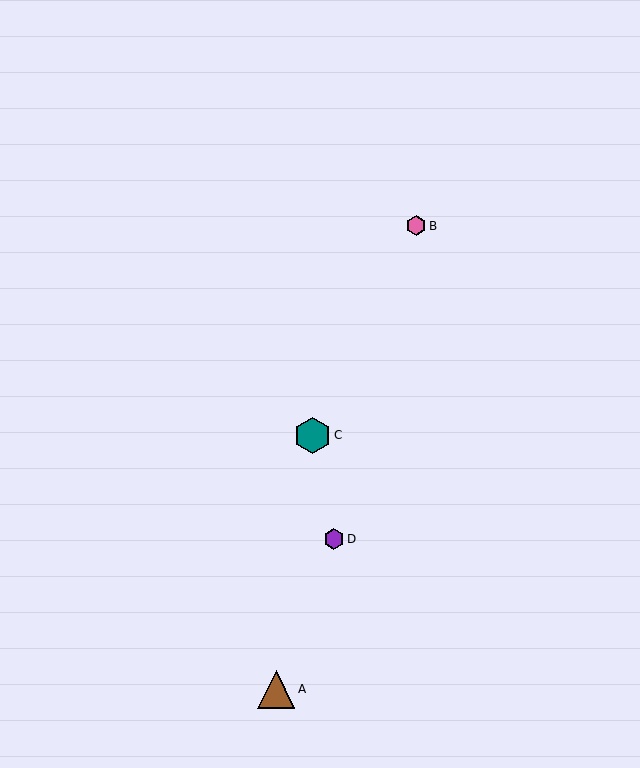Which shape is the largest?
The brown triangle (labeled A) is the largest.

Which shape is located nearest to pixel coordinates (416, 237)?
The pink hexagon (labeled B) at (416, 226) is nearest to that location.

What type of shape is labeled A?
Shape A is a brown triangle.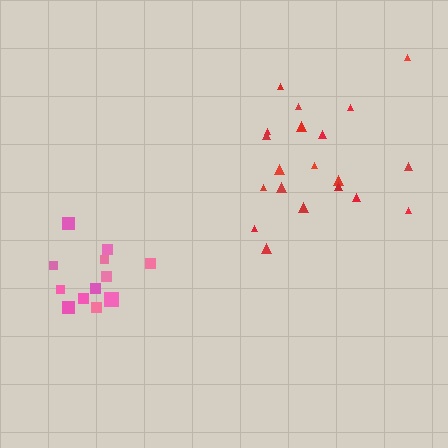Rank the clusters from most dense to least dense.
pink, red.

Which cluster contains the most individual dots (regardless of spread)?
Red (20).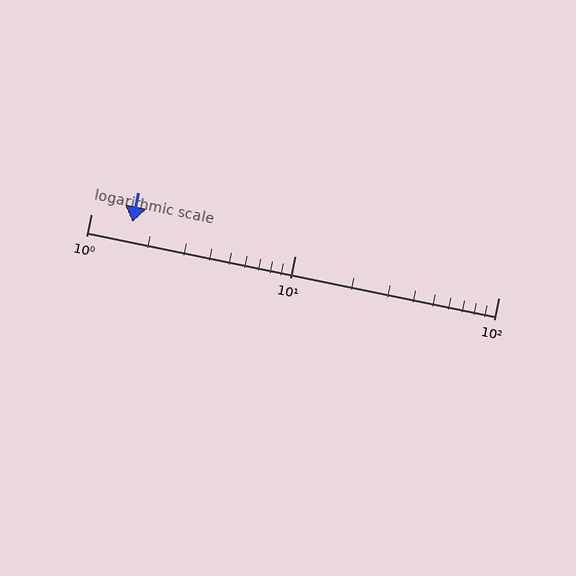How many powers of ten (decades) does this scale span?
The scale spans 2 decades, from 1 to 100.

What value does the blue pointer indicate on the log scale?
The pointer indicates approximately 1.6.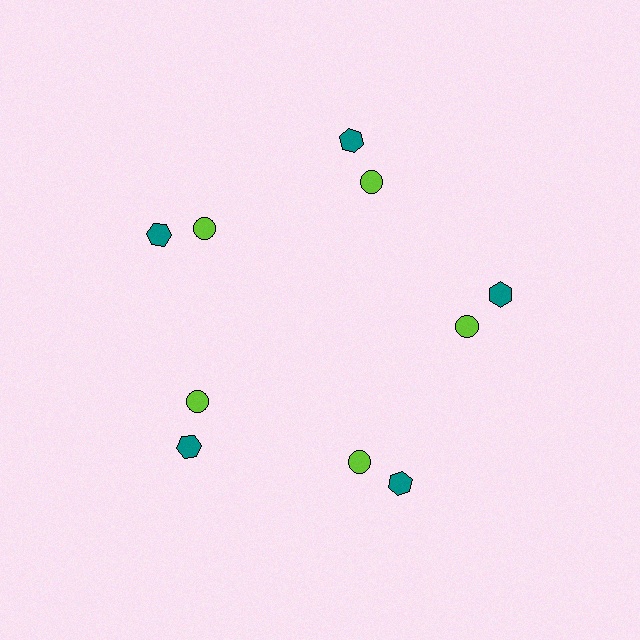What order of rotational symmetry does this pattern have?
This pattern has 5-fold rotational symmetry.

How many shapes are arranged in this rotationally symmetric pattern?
There are 10 shapes, arranged in 5 groups of 2.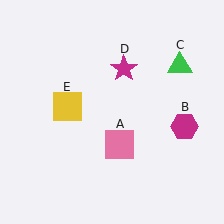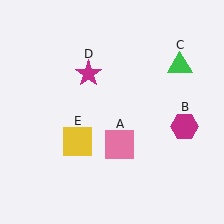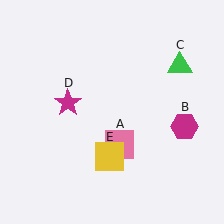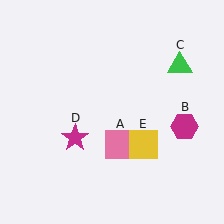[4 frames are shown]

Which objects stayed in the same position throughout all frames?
Pink square (object A) and magenta hexagon (object B) and green triangle (object C) remained stationary.